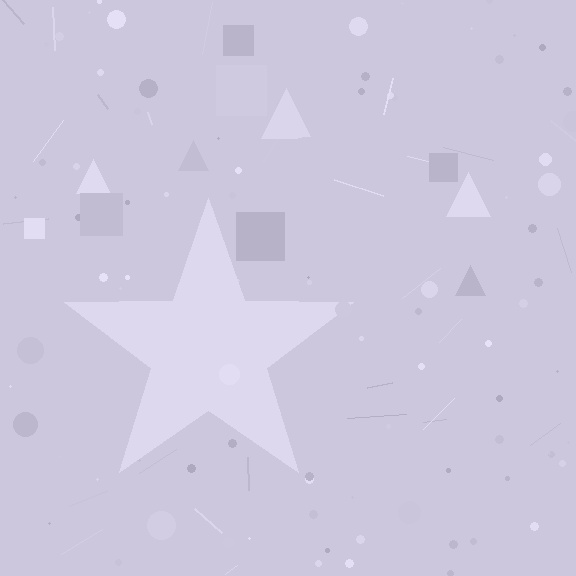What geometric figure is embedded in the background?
A star is embedded in the background.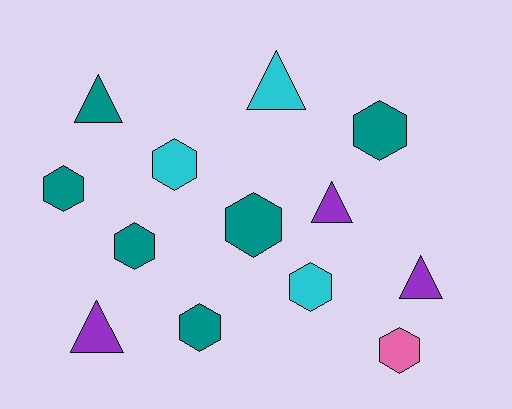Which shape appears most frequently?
Hexagon, with 8 objects.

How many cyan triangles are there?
There is 1 cyan triangle.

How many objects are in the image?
There are 13 objects.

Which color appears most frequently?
Teal, with 6 objects.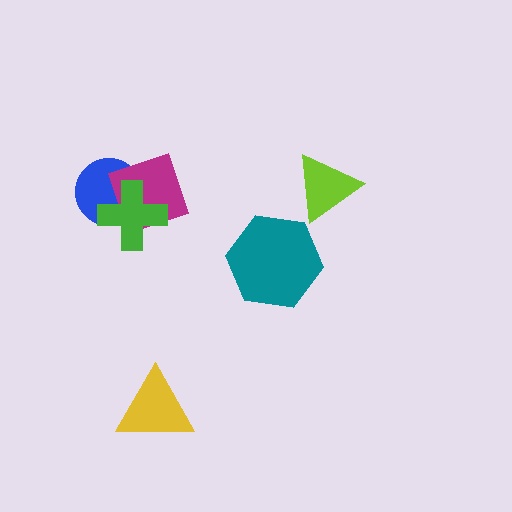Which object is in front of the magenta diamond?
The green cross is in front of the magenta diamond.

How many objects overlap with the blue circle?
2 objects overlap with the blue circle.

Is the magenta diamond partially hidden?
Yes, it is partially covered by another shape.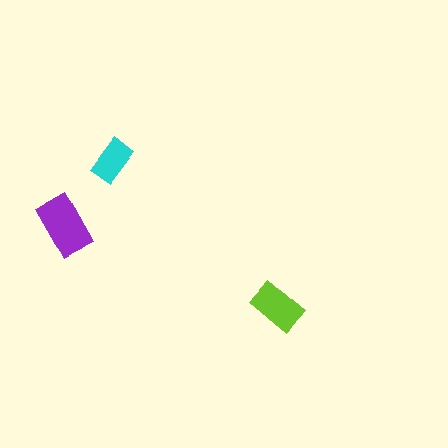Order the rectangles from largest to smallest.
the purple one, the lime one, the cyan one.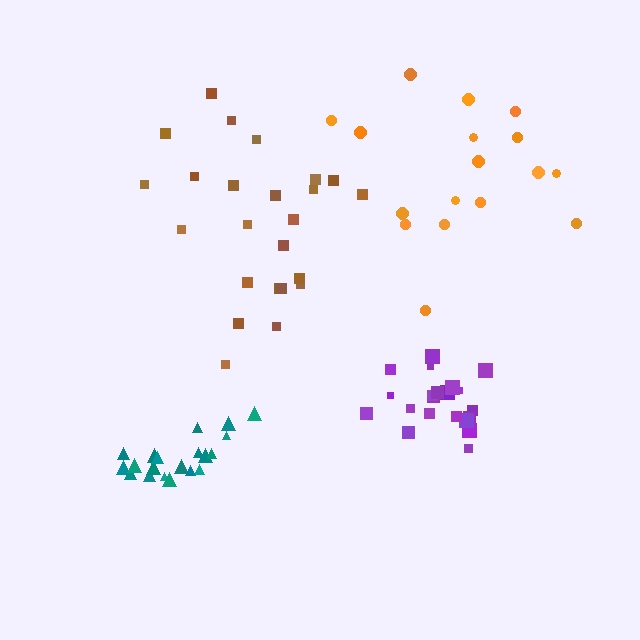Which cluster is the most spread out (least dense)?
Orange.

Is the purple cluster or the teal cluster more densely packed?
Purple.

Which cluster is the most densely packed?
Purple.